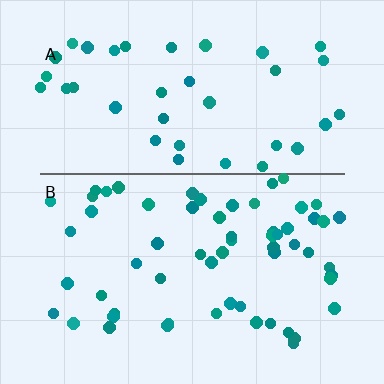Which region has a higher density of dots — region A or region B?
B (the bottom).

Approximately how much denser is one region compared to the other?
Approximately 1.5× — region B over region A.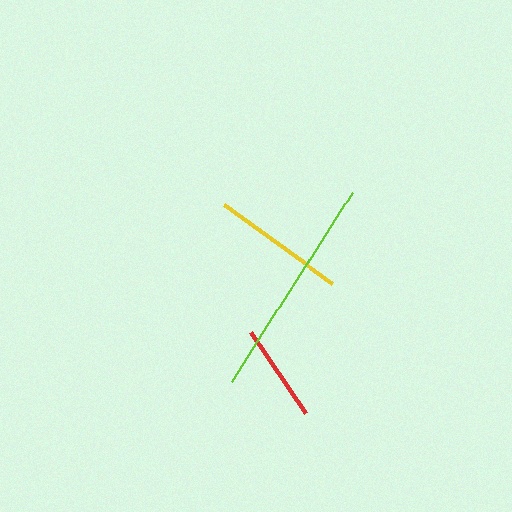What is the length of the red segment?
The red segment is approximately 98 pixels long.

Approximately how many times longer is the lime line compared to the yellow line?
The lime line is approximately 1.7 times the length of the yellow line.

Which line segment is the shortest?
The red line is the shortest at approximately 98 pixels.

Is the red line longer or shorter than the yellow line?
The yellow line is longer than the red line.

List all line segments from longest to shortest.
From longest to shortest: lime, yellow, red.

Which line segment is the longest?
The lime line is the longest at approximately 224 pixels.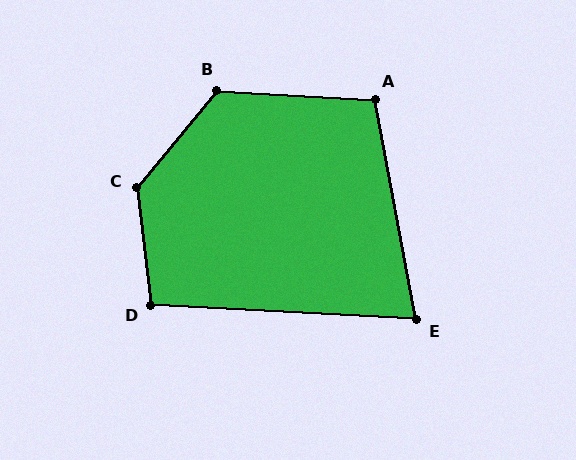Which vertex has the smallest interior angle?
E, at approximately 76 degrees.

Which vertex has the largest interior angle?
C, at approximately 134 degrees.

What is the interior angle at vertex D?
Approximately 100 degrees (obtuse).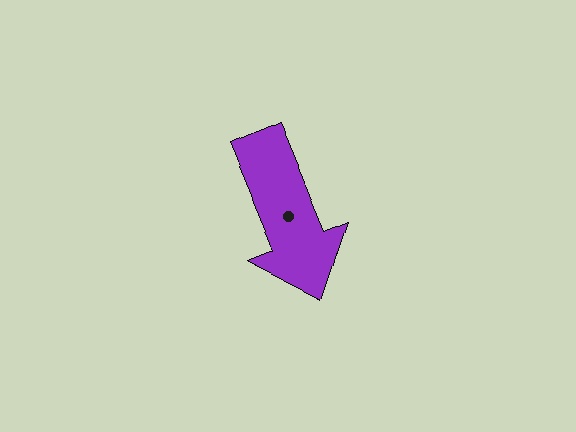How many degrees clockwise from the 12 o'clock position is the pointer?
Approximately 157 degrees.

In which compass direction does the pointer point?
Southeast.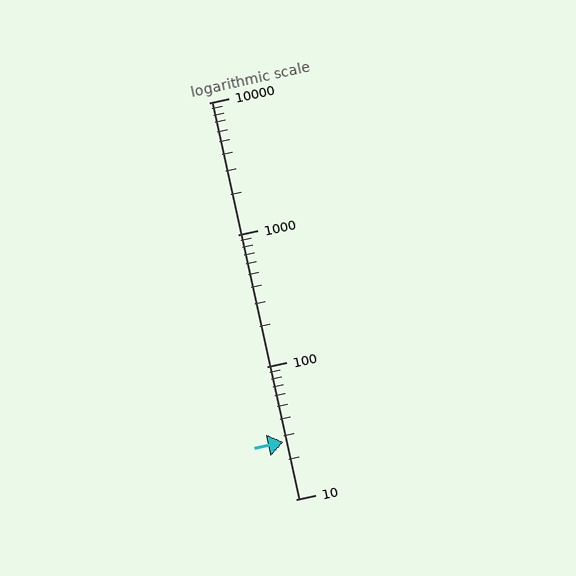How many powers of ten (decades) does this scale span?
The scale spans 3 decades, from 10 to 10000.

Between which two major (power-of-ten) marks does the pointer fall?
The pointer is between 10 and 100.